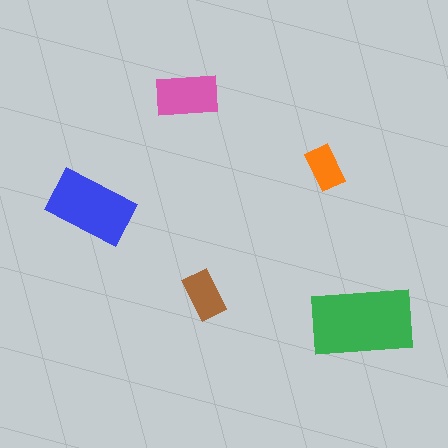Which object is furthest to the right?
The green rectangle is rightmost.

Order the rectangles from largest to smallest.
the green one, the blue one, the pink one, the brown one, the orange one.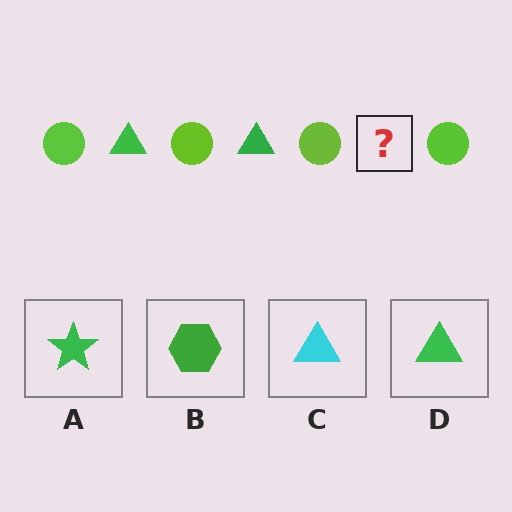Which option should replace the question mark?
Option D.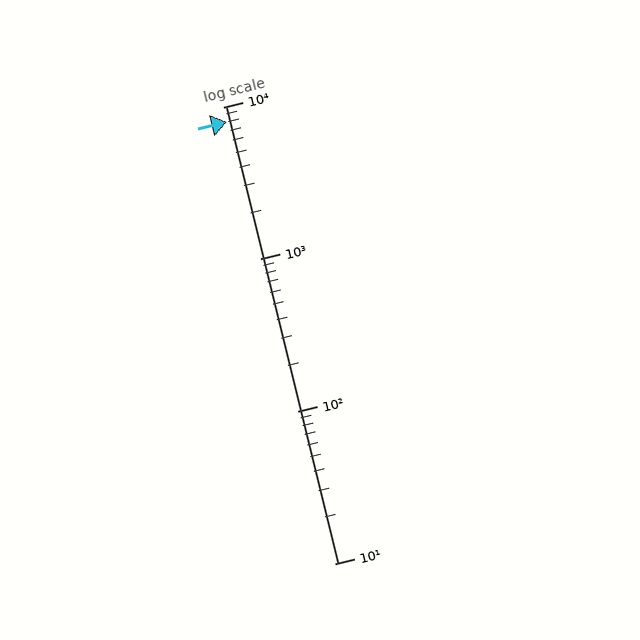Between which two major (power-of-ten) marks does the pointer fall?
The pointer is between 1000 and 10000.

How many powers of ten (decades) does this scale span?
The scale spans 3 decades, from 10 to 10000.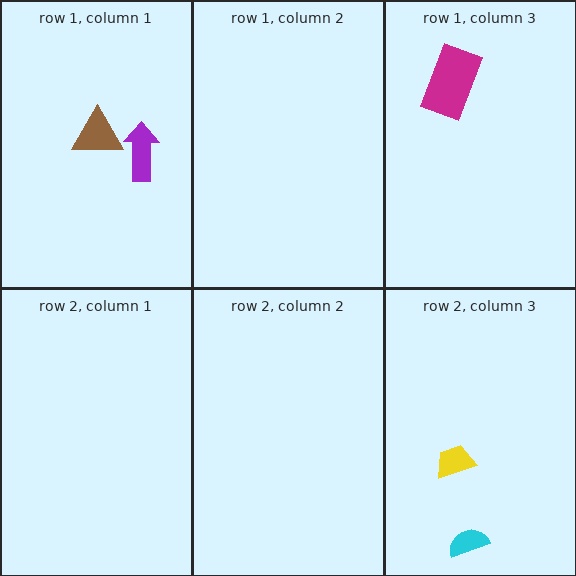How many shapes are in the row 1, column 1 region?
2.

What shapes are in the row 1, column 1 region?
The purple arrow, the brown triangle.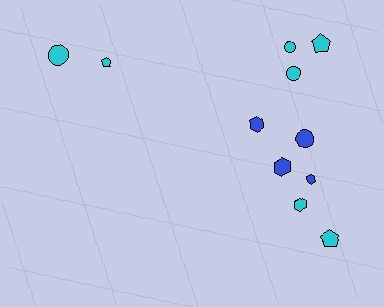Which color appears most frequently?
Cyan, with 7 objects.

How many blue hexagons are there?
There are 3 blue hexagons.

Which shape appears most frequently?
Circle, with 4 objects.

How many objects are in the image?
There are 11 objects.